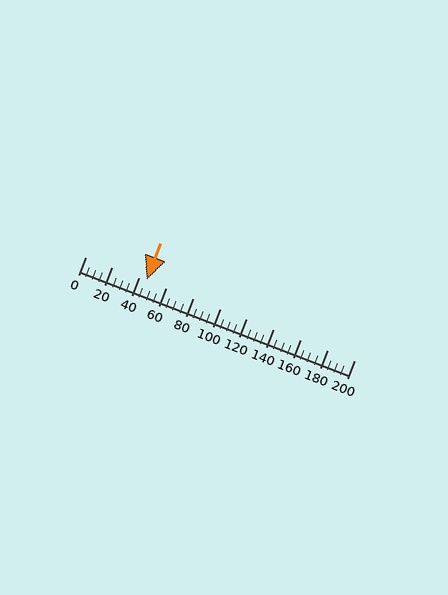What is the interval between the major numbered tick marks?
The major tick marks are spaced 20 units apart.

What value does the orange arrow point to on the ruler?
The orange arrow points to approximately 45.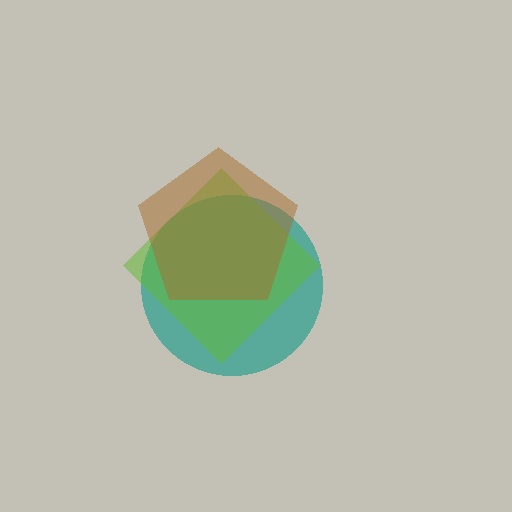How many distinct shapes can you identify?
There are 3 distinct shapes: a teal circle, a lime diamond, a brown pentagon.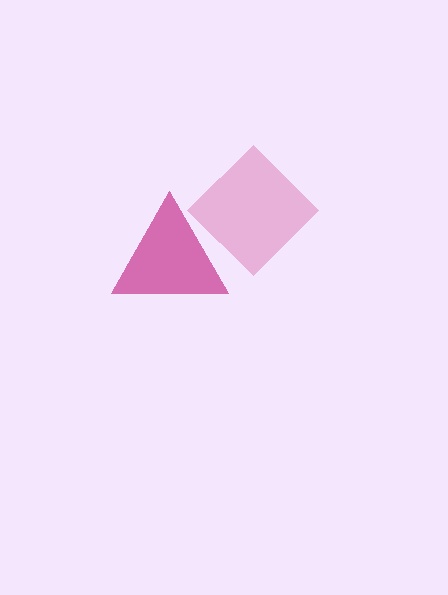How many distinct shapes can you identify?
There are 2 distinct shapes: a pink diamond, a magenta triangle.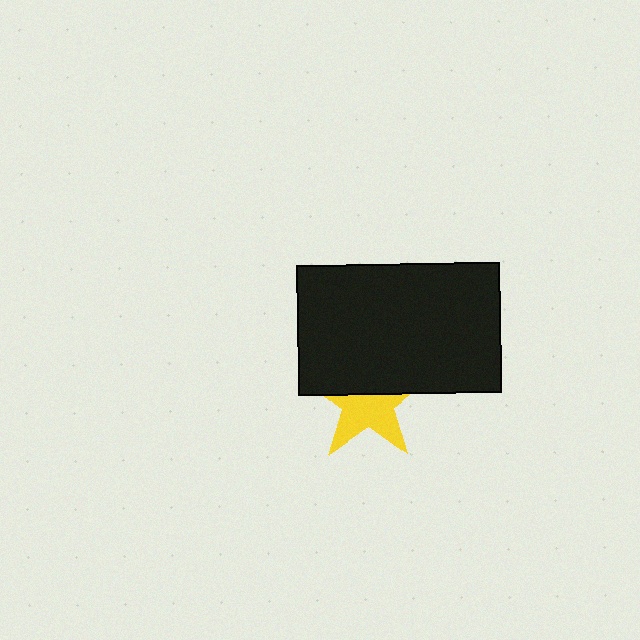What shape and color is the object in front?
The object in front is a black rectangle.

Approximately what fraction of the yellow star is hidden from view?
Roughly 46% of the yellow star is hidden behind the black rectangle.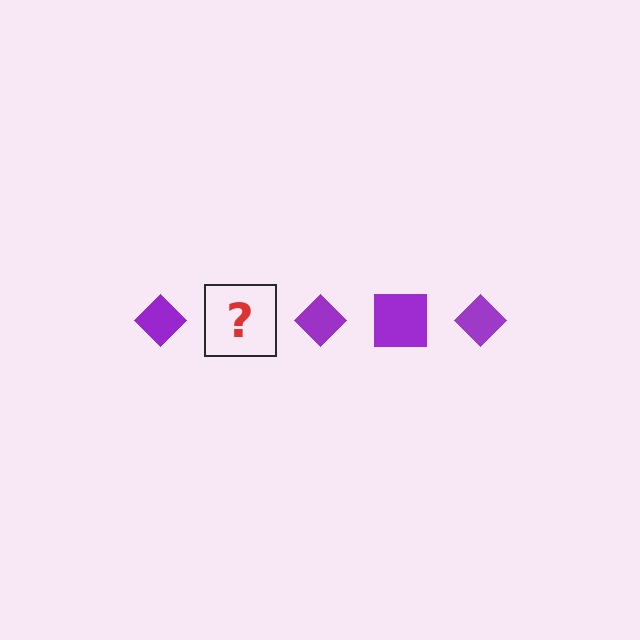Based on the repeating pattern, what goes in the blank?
The blank should be a purple square.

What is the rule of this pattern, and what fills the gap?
The rule is that the pattern cycles through diamond, square shapes in purple. The gap should be filled with a purple square.